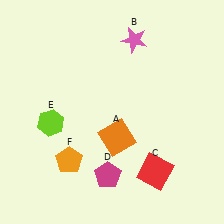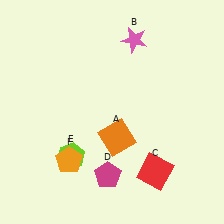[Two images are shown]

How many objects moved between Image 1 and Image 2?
1 object moved between the two images.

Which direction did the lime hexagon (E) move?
The lime hexagon (E) moved down.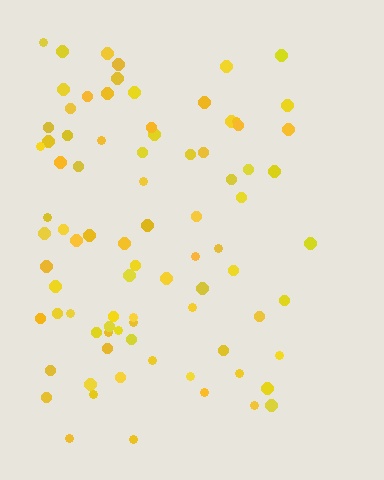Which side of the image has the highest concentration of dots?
The left.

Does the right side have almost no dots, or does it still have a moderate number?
Still a moderate number, just noticeably fewer than the left.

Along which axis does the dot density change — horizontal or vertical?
Horizontal.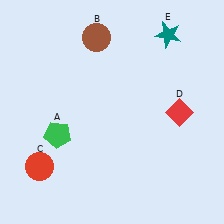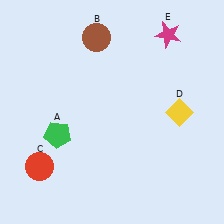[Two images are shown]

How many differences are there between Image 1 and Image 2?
There are 2 differences between the two images.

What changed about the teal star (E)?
In Image 1, E is teal. In Image 2, it changed to magenta.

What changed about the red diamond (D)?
In Image 1, D is red. In Image 2, it changed to yellow.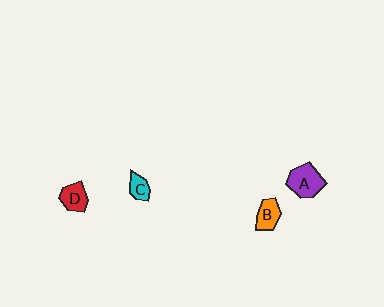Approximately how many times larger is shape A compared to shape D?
Approximately 1.5 times.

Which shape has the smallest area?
Shape C (cyan).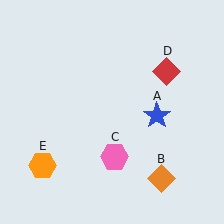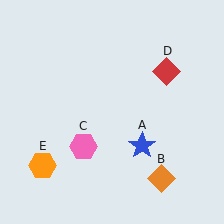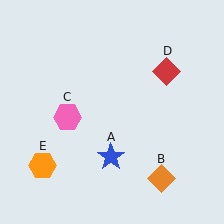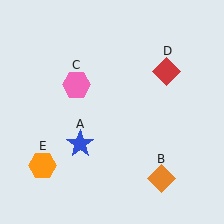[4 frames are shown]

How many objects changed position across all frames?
2 objects changed position: blue star (object A), pink hexagon (object C).